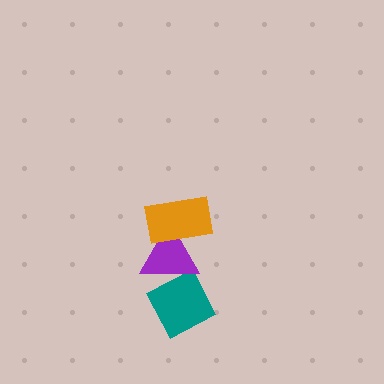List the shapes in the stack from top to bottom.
From top to bottom: the orange rectangle, the purple triangle, the teal diamond.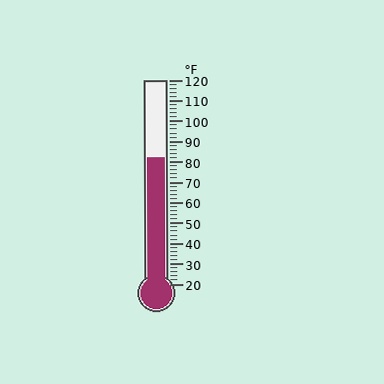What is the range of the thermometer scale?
The thermometer scale ranges from 20°F to 120°F.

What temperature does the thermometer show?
The thermometer shows approximately 82°F.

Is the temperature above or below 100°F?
The temperature is below 100°F.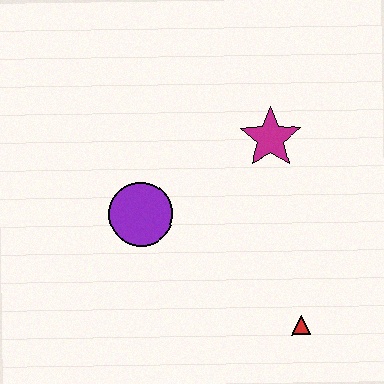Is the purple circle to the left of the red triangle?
Yes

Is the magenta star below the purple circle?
No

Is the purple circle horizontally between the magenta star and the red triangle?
No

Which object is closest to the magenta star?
The purple circle is closest to the magenta star.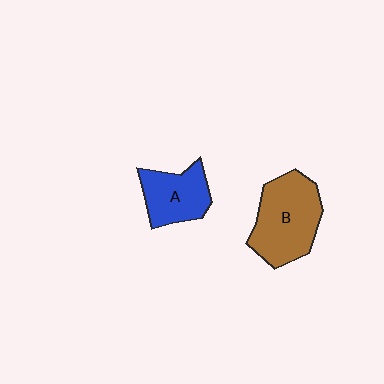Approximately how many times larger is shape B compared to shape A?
Approximately 1.5 times.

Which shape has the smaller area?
Shape A (blue).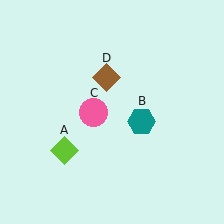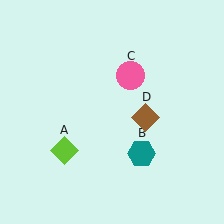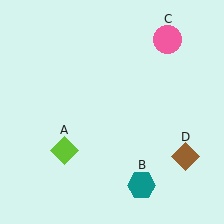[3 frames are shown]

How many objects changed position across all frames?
3 objects changed position: teal hexagon (object B), pink circle (object C), brown diamond (object D).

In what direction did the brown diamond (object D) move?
The brown diamond (object D) moved down and to the right.